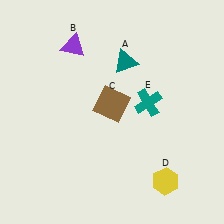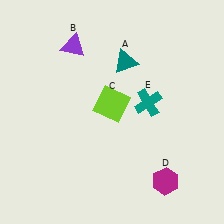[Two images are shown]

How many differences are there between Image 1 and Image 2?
There are 2 differences between the two images.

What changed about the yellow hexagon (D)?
In Image 1, D is yellow. In Image 2, it changed to magenta.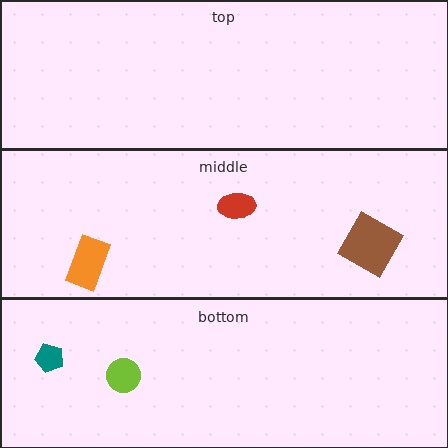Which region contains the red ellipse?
The middle region.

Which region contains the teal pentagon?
The bottom region.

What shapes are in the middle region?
The red ellipse, the brown diamond, the orange rectangle.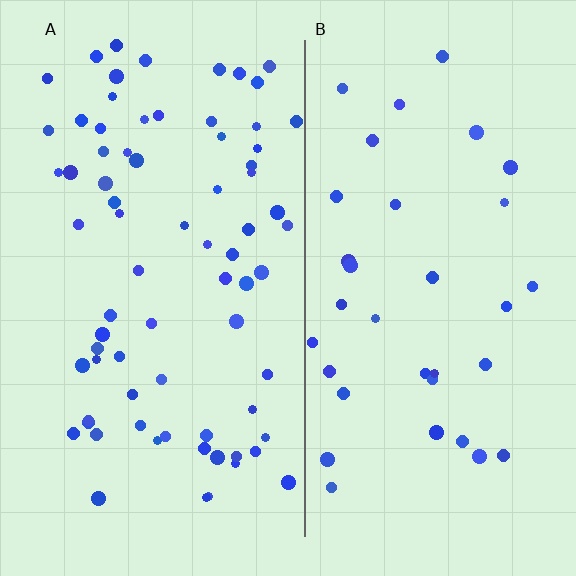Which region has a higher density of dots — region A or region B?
A (the left).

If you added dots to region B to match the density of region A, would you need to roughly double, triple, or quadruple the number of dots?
Approximately double.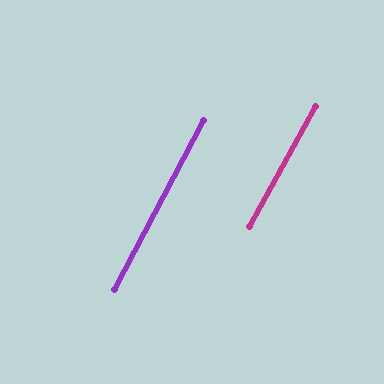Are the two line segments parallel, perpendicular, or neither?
Parallel — their directions differ by only 0.9°.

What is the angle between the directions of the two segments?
Approximately 1 degree.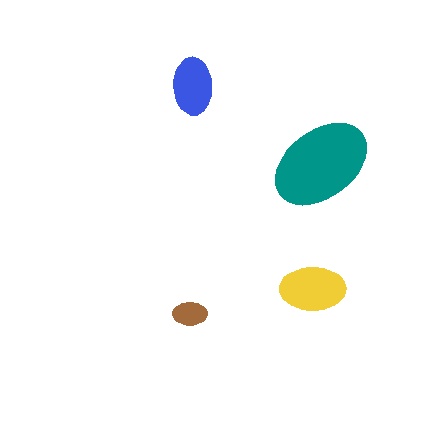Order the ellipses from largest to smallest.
the teal one, the yellow one, the blue one, the brown one.